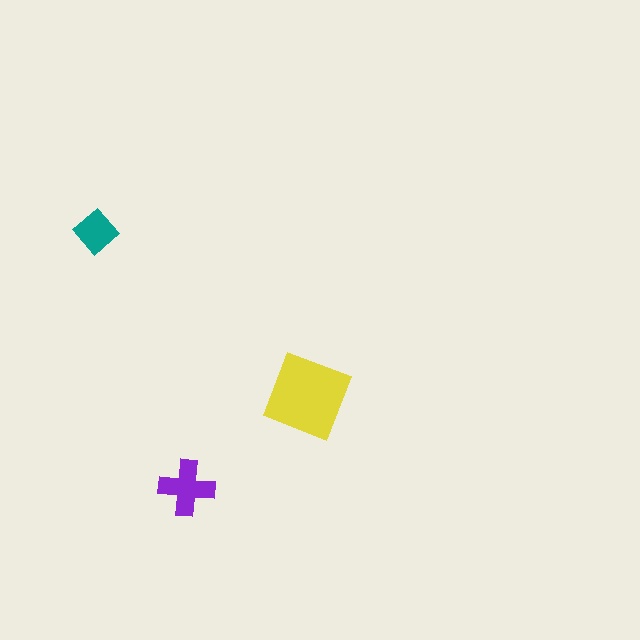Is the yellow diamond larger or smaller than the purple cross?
Larger.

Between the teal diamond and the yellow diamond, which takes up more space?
The yellow diamond.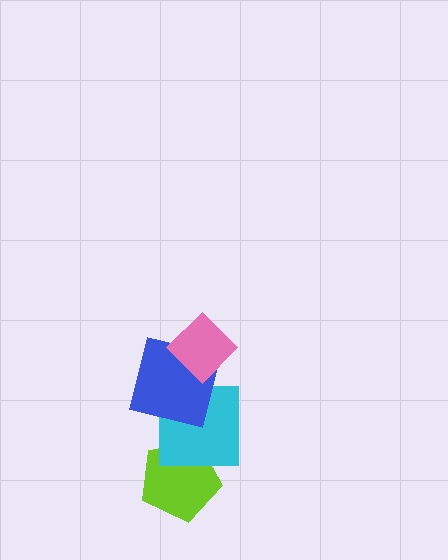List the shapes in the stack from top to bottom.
From top to bottom: the pink diamond, the blue square, the cyan square, the lime pentagon.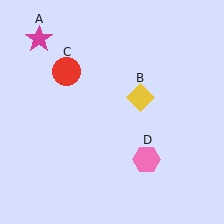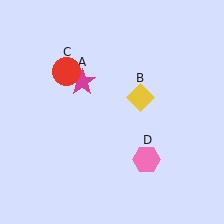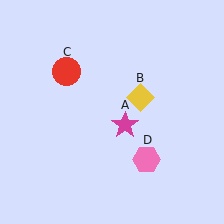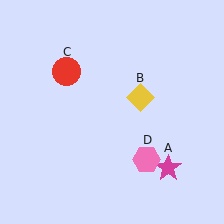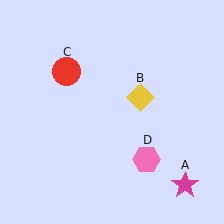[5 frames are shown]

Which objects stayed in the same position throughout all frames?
Yellow diamond (object B) and red circle (object C) and pink hexagon (object D) remained stationary.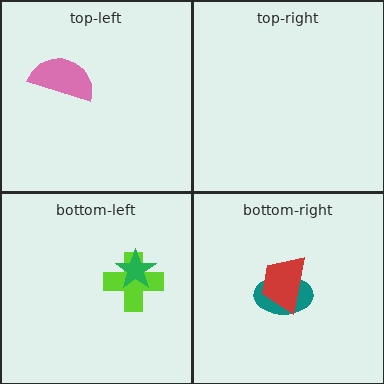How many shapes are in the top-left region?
1.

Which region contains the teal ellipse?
The bottom-right region.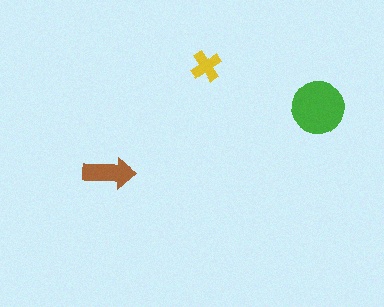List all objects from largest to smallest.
The green circle, the brown arrow, the yellow cross.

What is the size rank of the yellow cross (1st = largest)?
3rd.